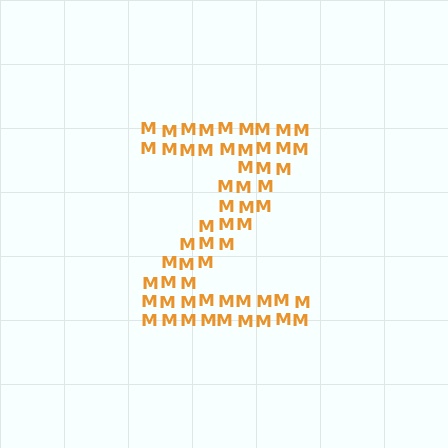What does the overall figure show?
The overall figure shows the letter Z.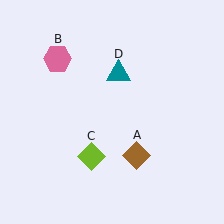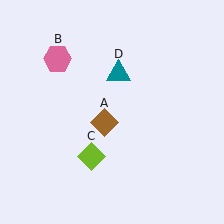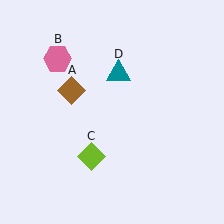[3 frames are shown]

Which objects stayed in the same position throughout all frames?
Pink hexagon (object B) and lime diamond (object C) and teal triangle (object D) remained stationary.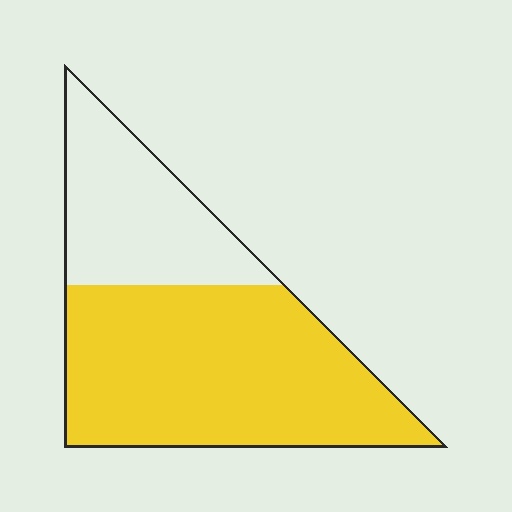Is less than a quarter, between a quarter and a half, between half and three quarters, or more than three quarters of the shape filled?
Between half and three quarters.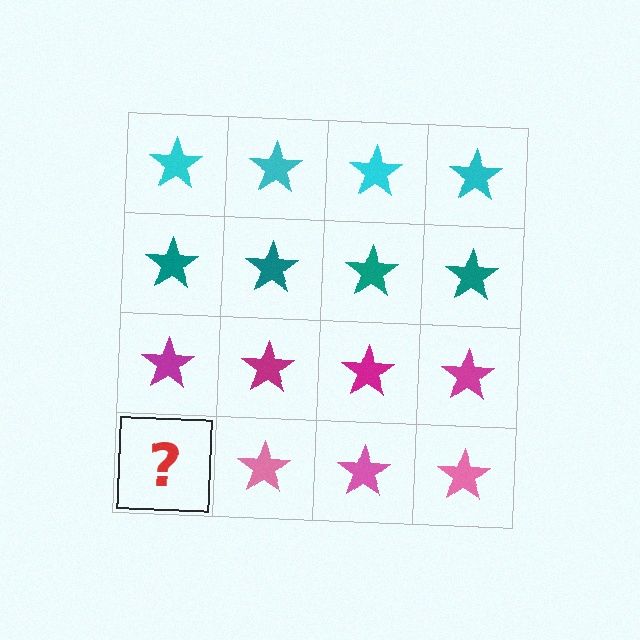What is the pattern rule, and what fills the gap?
The rule is that each row has a consistent color. The gap should be filled with a pink star.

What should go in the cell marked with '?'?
The missing cell should contain a pink star.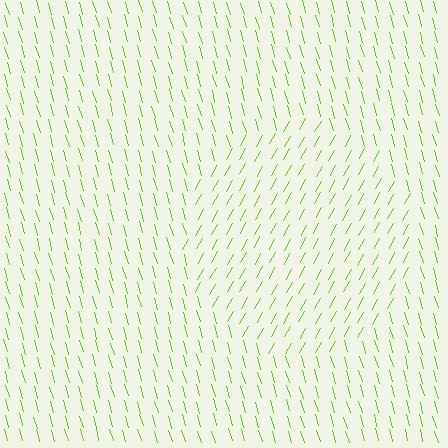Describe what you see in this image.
The image is filled with small lime line segments. A circle region in the image has lines oriented differently from the surrounding lines, creating a visible texture boundary.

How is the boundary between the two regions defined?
The boundary is defined purely by a change in line orientation (approximately 45 degrees difference). All lines are the same color and thickness.